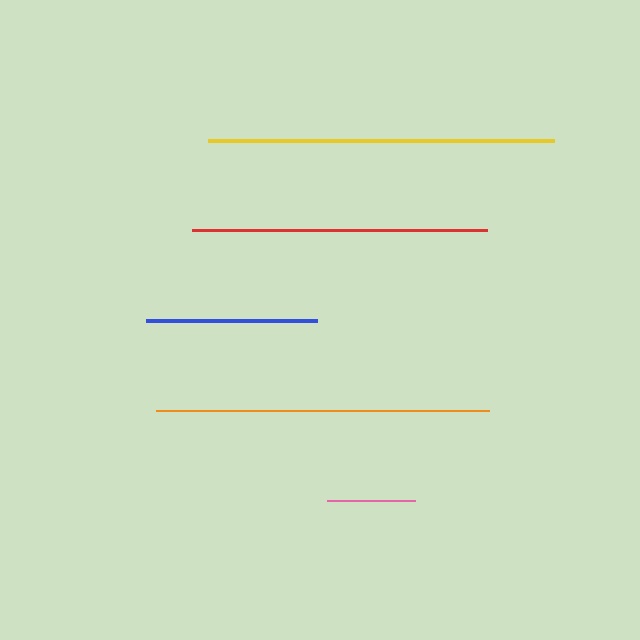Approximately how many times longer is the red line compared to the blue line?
The red line is approximately 1.7 times the length of the blue line.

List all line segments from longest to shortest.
From longest to shortest: yellow, orange, red, blue, pink.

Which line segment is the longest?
The yellow line is the longest at approximately 347 pixels.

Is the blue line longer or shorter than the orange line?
The orange line is longer than the blue line.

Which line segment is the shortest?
The pink line is the shortest at approximately 88 pixels.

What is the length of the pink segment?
The pink segment is approximately 88 pixels long.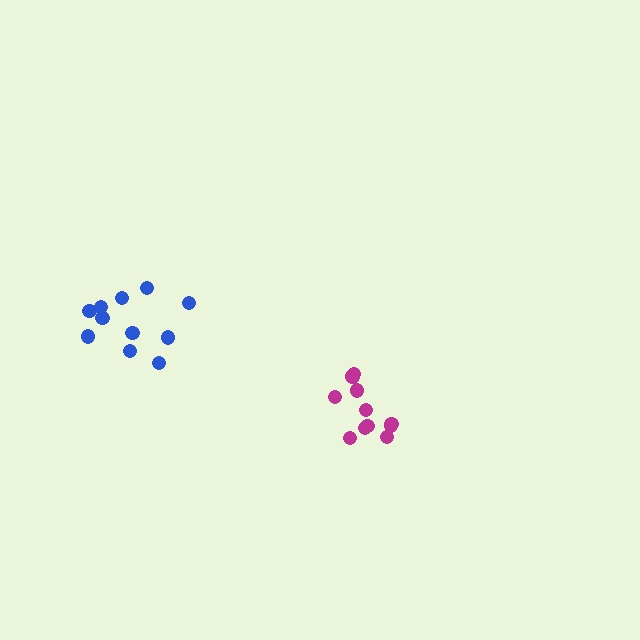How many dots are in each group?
Group 1: 11 dots, Group 2: 11 dots (22 total).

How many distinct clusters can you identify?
There are 2 distinct clusters.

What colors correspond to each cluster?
The clusters are colored: magenta, blue.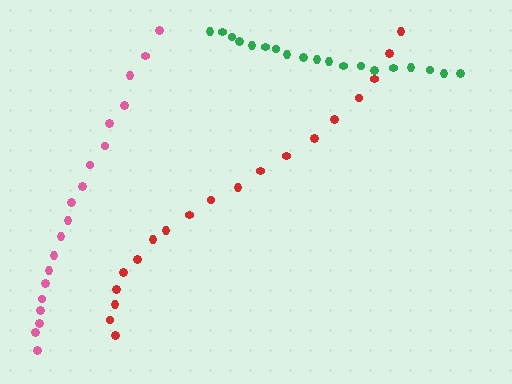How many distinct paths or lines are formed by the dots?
There are 3 distinct paths.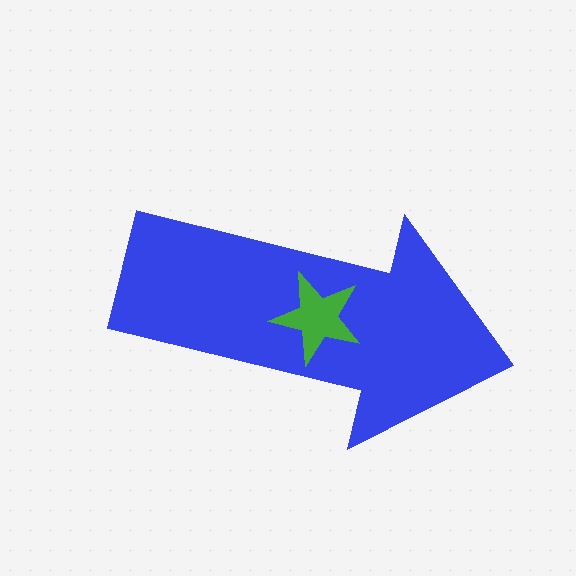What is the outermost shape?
The blue arrow.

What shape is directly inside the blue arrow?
The green star.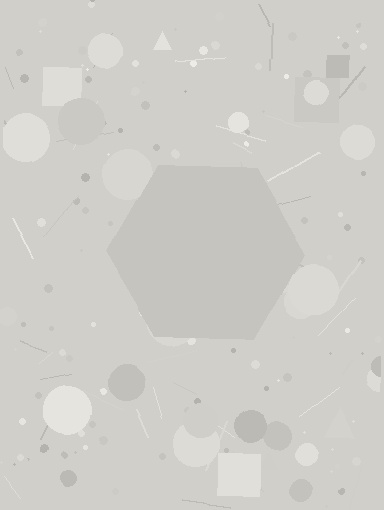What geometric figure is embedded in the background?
A hexagon is embedded in the background.